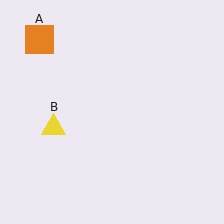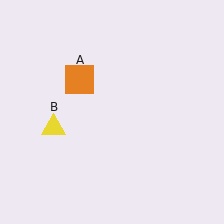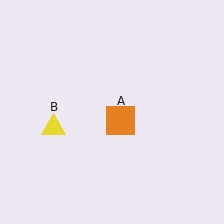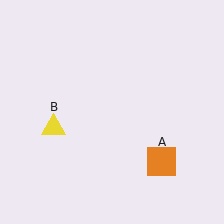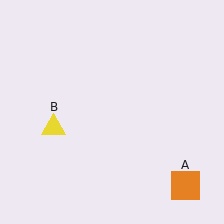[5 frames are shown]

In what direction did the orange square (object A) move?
The orange square (object A) moved down and to the right.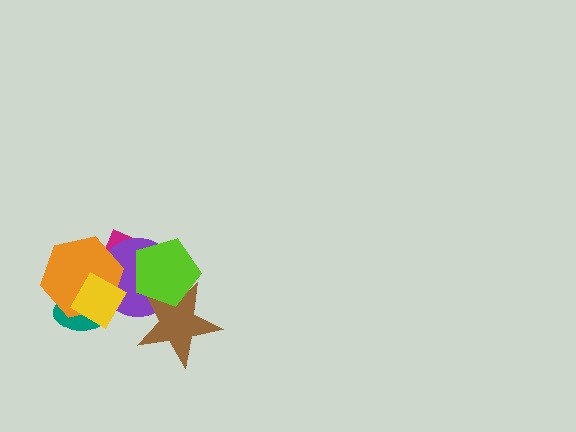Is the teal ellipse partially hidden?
Yes, it is partially covered by another shape.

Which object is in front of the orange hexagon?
The yellow diamond is in front of the orange hexagon.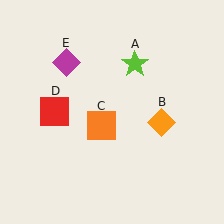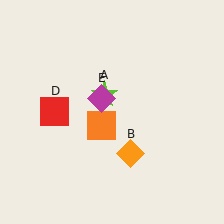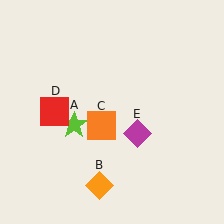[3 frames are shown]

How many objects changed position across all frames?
3 objects changed position: lime star (object A), orange diamond (object B), magenta diamond (object E).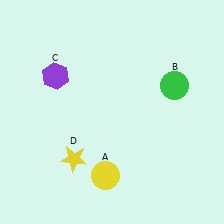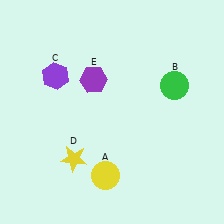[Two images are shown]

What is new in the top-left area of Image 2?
A purple hexagon (E) was added in the top-left area of Image 2.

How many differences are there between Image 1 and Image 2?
There is 1 difference between the two images.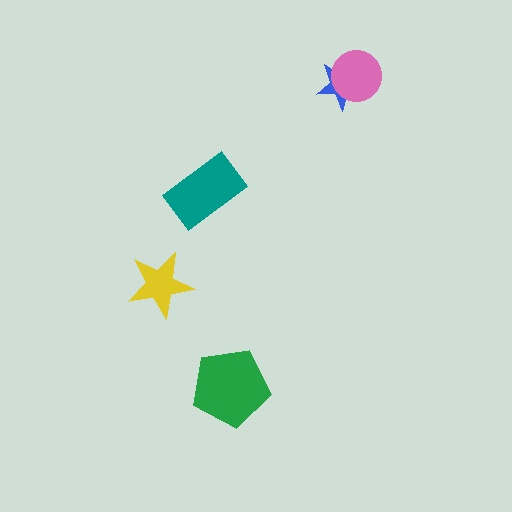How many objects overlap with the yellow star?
0 objects overlap with the yellow star.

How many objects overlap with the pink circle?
1 object overlaps with the pink circle.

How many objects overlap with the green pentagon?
0 objects overlap with the green pentagon.